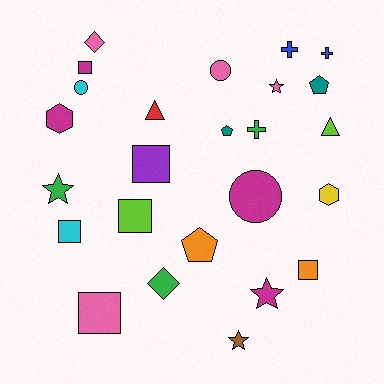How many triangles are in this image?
There are 2 triangles.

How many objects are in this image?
There are 25 objects.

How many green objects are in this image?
There are 3 green objects.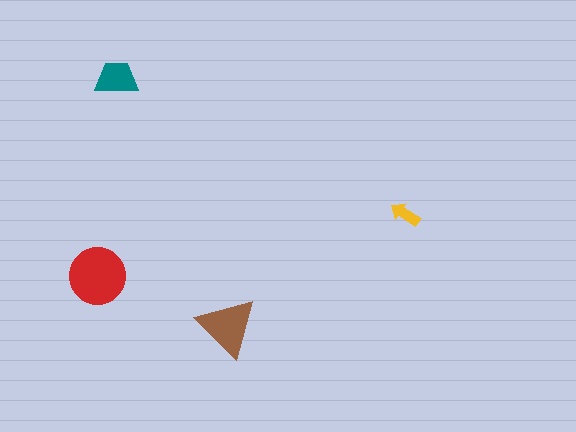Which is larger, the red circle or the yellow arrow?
The red circle.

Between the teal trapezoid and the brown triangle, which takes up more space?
The brown triangle.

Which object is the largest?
The red circle.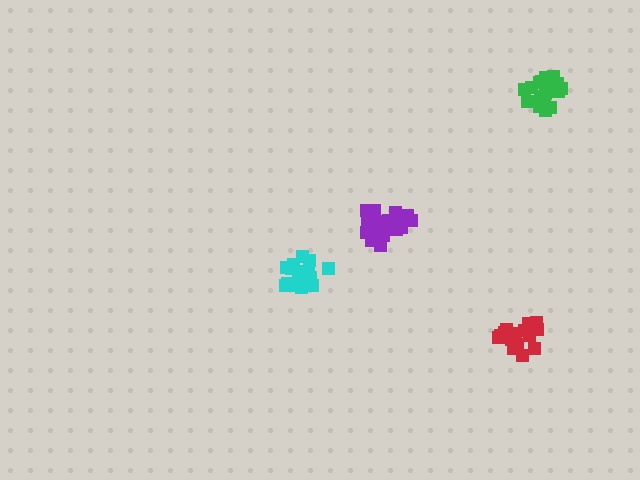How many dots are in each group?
Group 1: 17 dots, Group 2: 17 dots, Group 3: 20 dots, Group 4: 18 dots (72 total).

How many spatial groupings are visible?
There are 4 spatial groupings.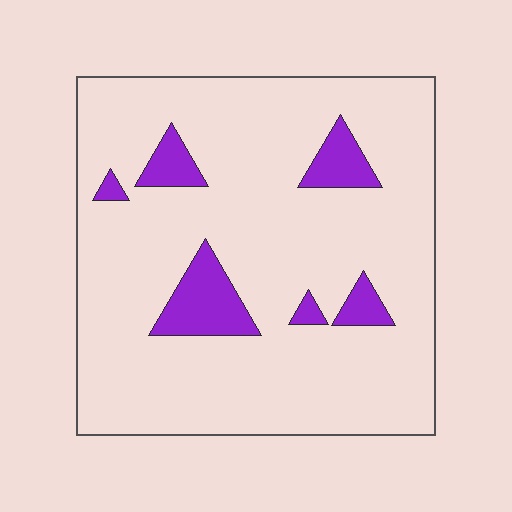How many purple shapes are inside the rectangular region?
6.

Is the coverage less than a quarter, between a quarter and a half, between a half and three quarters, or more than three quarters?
Less than a quarter.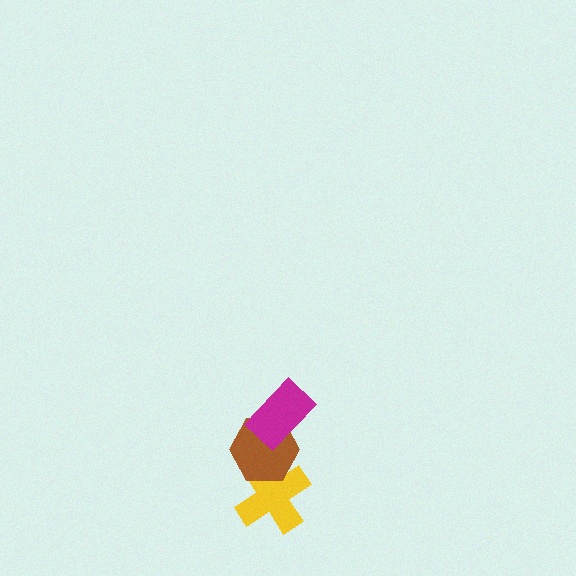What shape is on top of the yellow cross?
The brown hexagon is on top of the yellow cross.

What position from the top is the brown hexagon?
The brown hexagon is 2nd from the top.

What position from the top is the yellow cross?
The yellow cross is 3rd from the top.